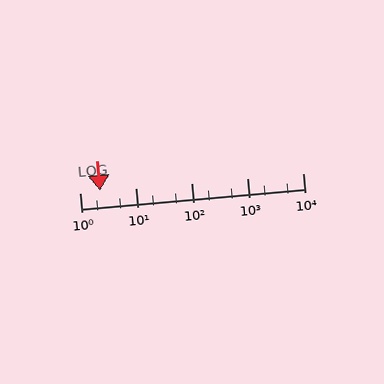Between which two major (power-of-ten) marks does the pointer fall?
The pointer is between 1 and 10.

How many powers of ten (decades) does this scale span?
The scale spans 4 decades, from 1 to 10000.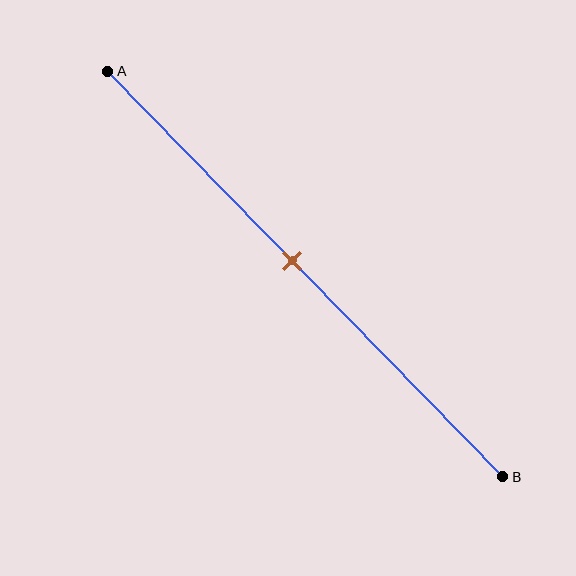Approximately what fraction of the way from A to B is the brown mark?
The brown mark is approximately 45% of the way from A to B.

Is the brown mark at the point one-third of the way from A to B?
No, the mark is at about 45% from A, not at the 33% one-third point.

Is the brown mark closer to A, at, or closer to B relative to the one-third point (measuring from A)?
The brown mark is closer to point B than the one-third point of segment AB.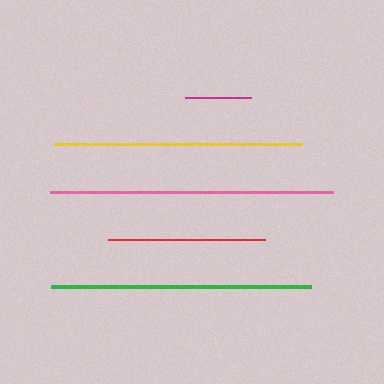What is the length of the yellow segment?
The yellow segment is approximately 248 pixels long.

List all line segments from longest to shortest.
From longest to shortest: pink, green, yellow, red, magenta.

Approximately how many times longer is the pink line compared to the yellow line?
The pink line is approximately 1.1 times the length of the yellow line.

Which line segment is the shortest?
The magenta line is the shortest at approximately 66 pixels.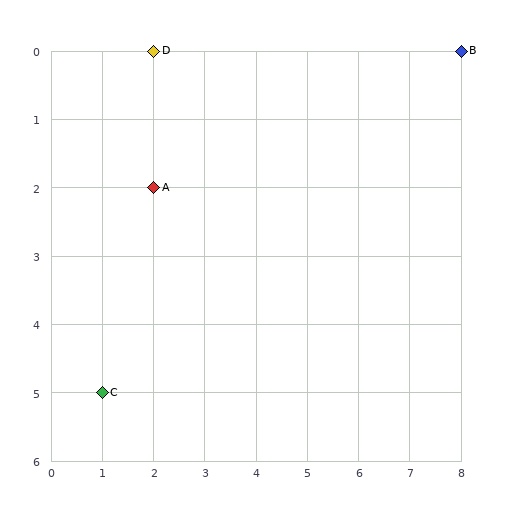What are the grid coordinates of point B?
Point B is at grid coordinates (8, 0).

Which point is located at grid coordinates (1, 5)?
Point C is at (1, 5).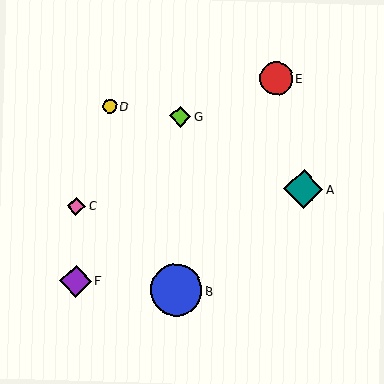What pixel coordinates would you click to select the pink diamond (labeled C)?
Click at (76, 206) to select the pink diamond C.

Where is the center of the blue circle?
The center of the blue circle is at (176, 290).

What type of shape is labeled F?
Shape F is a purple diamond.